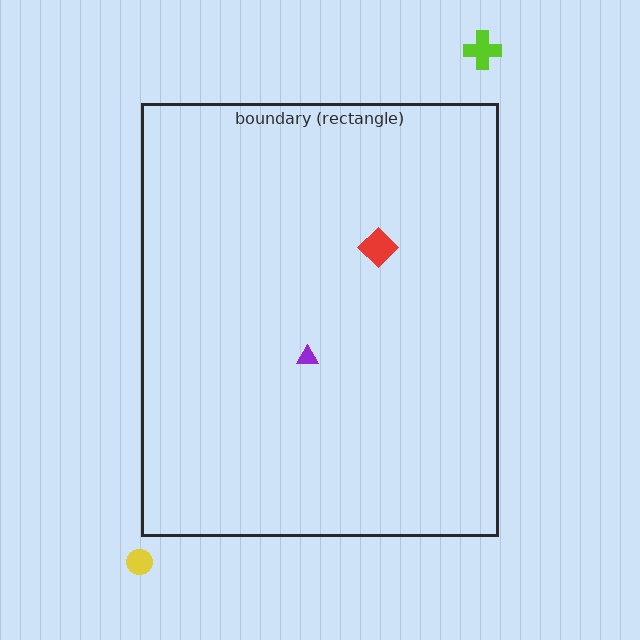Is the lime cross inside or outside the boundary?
Outside.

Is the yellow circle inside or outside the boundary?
Outside.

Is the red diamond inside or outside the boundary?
Inside.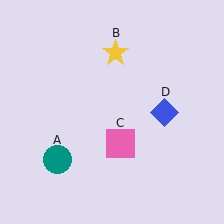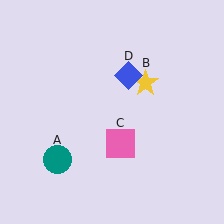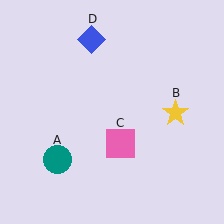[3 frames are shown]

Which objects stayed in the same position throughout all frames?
Teal circle (object A) and pink square (object C) remained stationary.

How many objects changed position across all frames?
2 objects changed position: yellow star (object B), blue diamond (object D).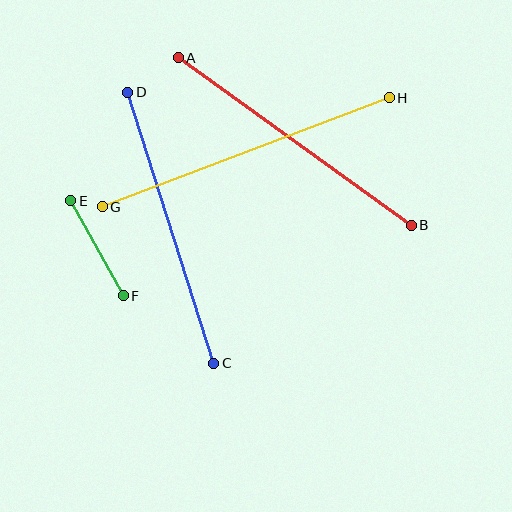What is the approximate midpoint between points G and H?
The midpoint is at approximately (246, 152) pixels.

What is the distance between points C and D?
The distance is approximately 284 pixels.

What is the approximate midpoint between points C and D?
The midpoint is at approximately (171, 228) pixels.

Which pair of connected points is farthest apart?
Points G and H are farthest apart.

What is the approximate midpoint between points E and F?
The midpoint is at approximately (97, 248) pixels.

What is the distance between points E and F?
The distance is approximately 109 pixels.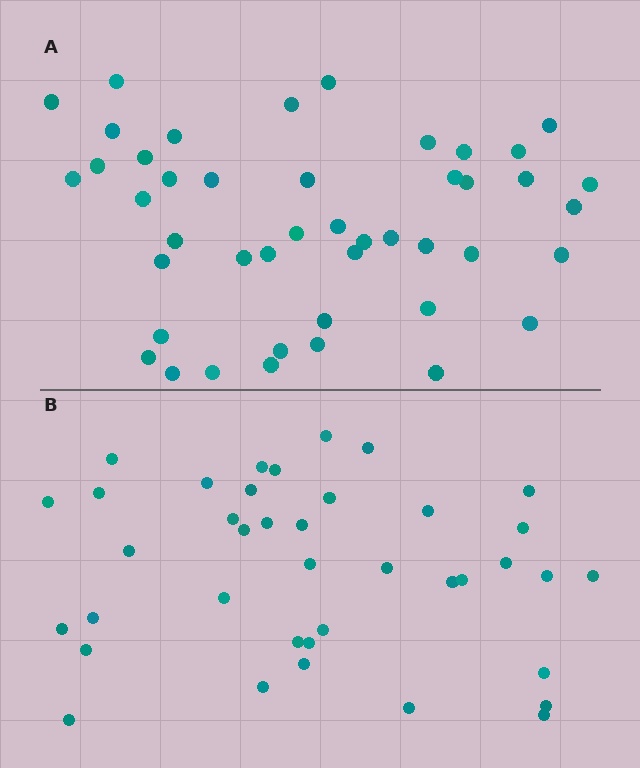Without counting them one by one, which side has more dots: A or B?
Region A (the top region) has more dots.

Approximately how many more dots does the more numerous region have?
Region A has about 6 more dots than region B.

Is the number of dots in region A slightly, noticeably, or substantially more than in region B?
Region A has only slightly more — the two regions are fairly close. The ratio is roughly 1.2 to 1.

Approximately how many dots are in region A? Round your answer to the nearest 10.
About 40 dots. (The exact count is 45, which rounds to 40.)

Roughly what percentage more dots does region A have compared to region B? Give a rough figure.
About 15% more.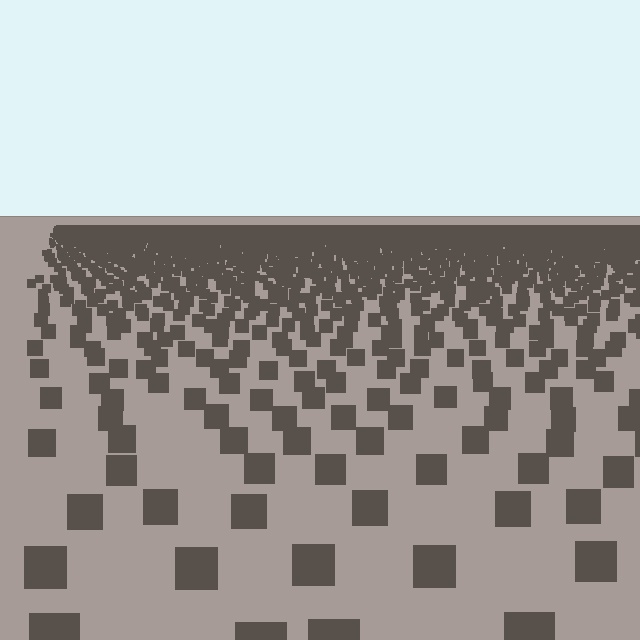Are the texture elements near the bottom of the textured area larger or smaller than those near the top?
Larger. Near the bottom, elements are closer to the viewer and appear at a bigger on-screen size.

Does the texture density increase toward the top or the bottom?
Density increases toward the top.